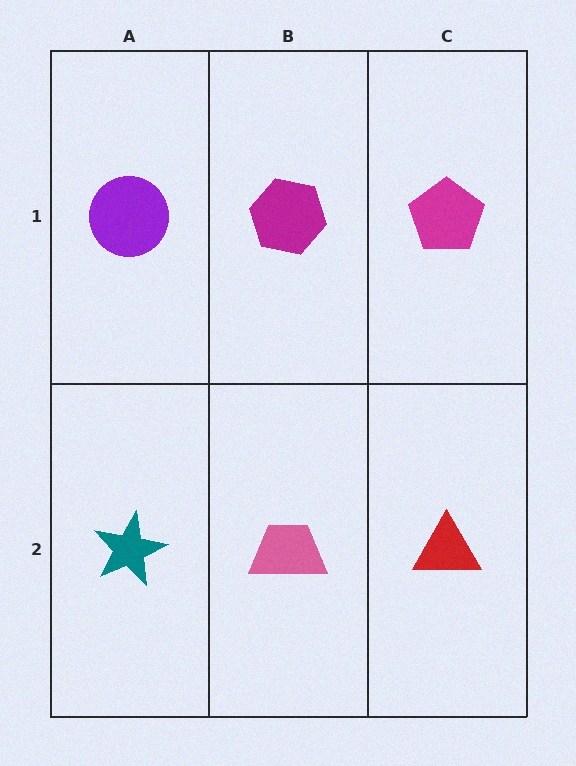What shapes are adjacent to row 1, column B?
A pink trapezoid (row 2, column B), a purple circle (row 1, column A), a magenta pentagon (row 1, column C).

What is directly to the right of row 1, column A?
A magenta hexagon.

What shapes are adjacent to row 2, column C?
A magenta pentagon (row 1, column C), a pink trapezoid (row 2, column B).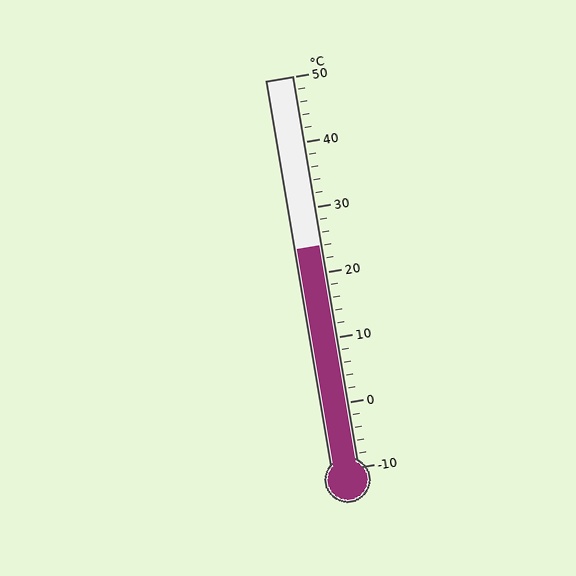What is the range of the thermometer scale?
The thermometer scale ranges from -10°C to 50°C.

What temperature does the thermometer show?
The thermometer shows approximately 24°C.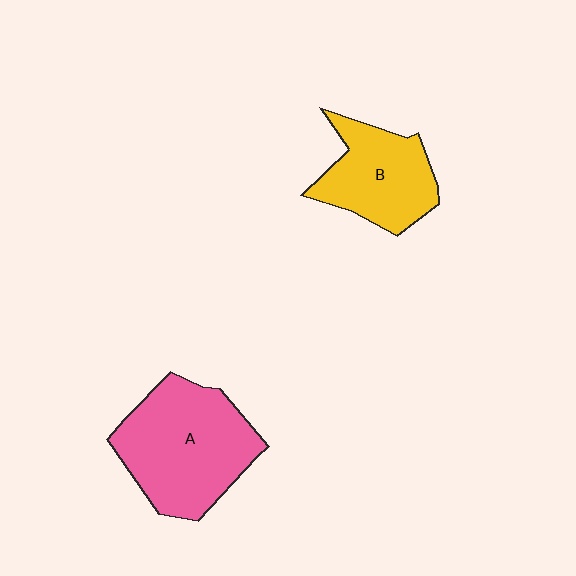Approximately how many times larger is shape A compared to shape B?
Approximately 1.5 times.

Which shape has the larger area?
Shape A (pink).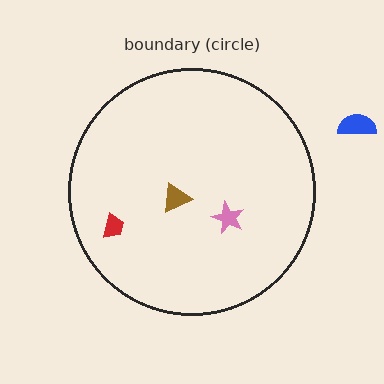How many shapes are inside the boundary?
3 inside, 1 outside.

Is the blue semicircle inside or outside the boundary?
Outside.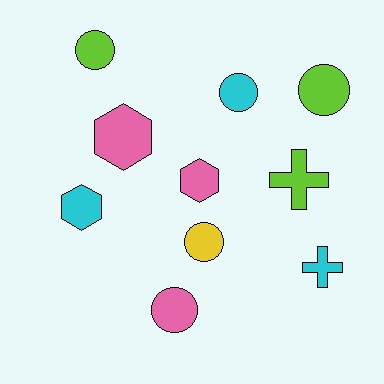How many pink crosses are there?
There are no pink crosses.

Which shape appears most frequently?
Circle, with 5 objects.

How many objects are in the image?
There are 10 objects.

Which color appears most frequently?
Pink, with 3 objects.